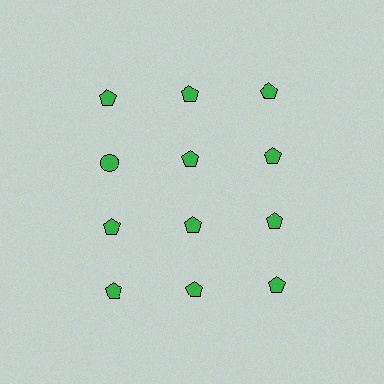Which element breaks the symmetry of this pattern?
The green circle in the second row, leftmost column breaks the symmetry. All other shapes are green pentagons.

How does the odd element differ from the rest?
It has a different shape: circle instead of pentagon.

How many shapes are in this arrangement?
There are 12 shapes arranged in a grid pattern.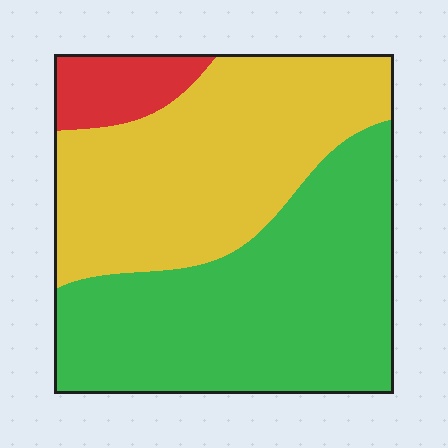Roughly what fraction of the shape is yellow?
Yellow covers about 45% of the shape.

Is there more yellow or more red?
Yellow.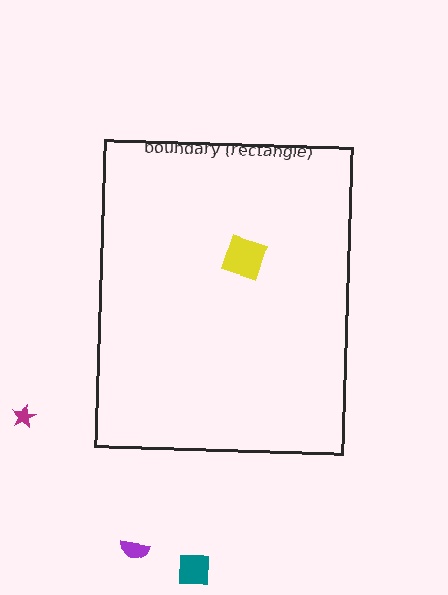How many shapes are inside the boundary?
1 inside, 3 outside.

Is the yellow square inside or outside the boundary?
Inside.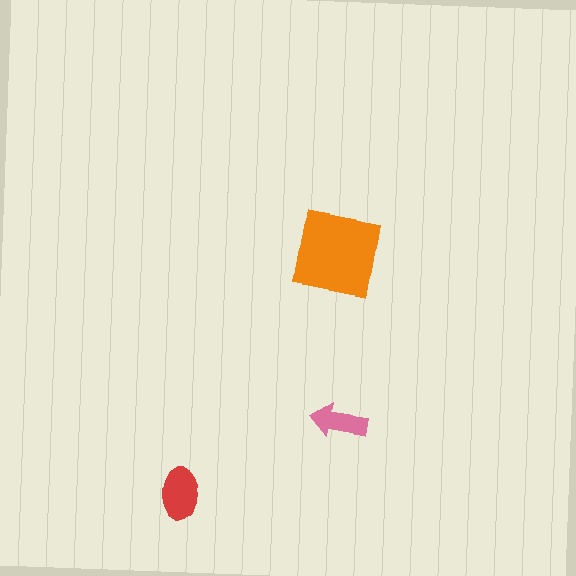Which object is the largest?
The orange square.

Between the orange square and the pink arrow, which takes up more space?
The orange square.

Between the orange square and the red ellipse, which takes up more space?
The orange square.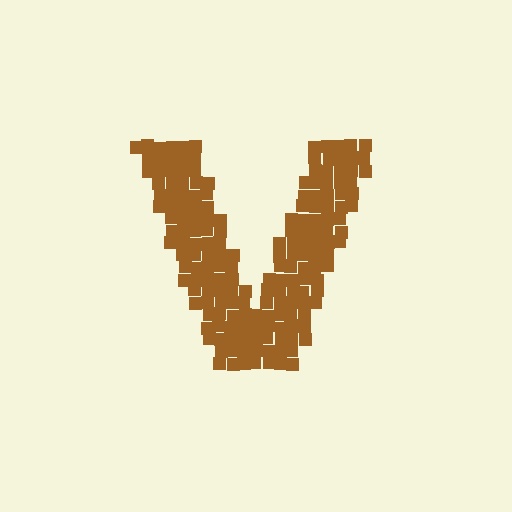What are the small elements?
The small elements are squares.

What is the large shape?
The large shape is the letter V.